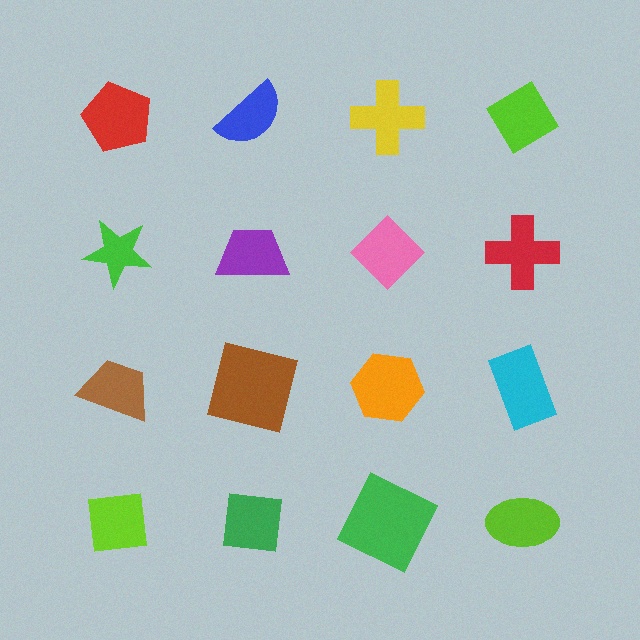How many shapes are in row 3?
4 shapes.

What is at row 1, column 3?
A yellow cross.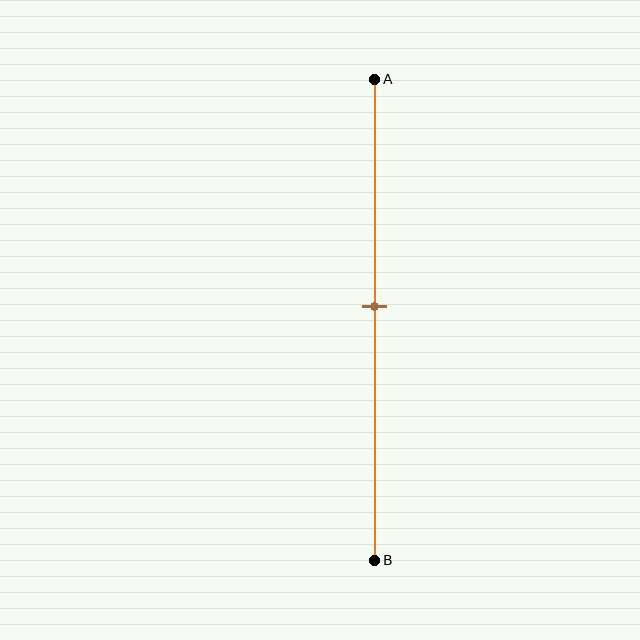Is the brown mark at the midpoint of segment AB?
Yes, the mark is approximately at the midpoint.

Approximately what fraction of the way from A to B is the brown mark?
The brown mark is approximately 45% of the way from A to B.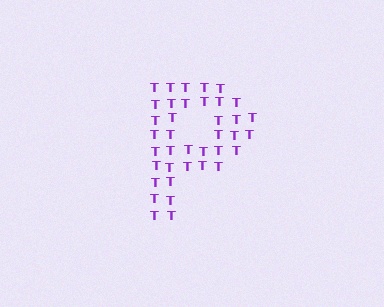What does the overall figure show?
The overall figure shows the letter P.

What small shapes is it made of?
It is made of small letter T's.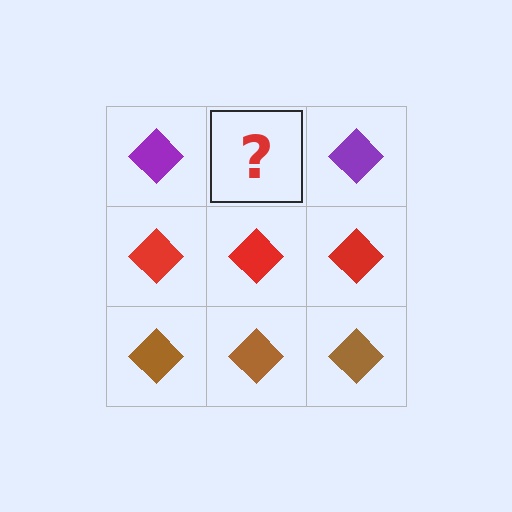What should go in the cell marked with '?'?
The missing cell should contain a purple diamond.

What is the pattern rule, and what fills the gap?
The rule is that each row has a consistent color. The gap should be filled with a purple diamond.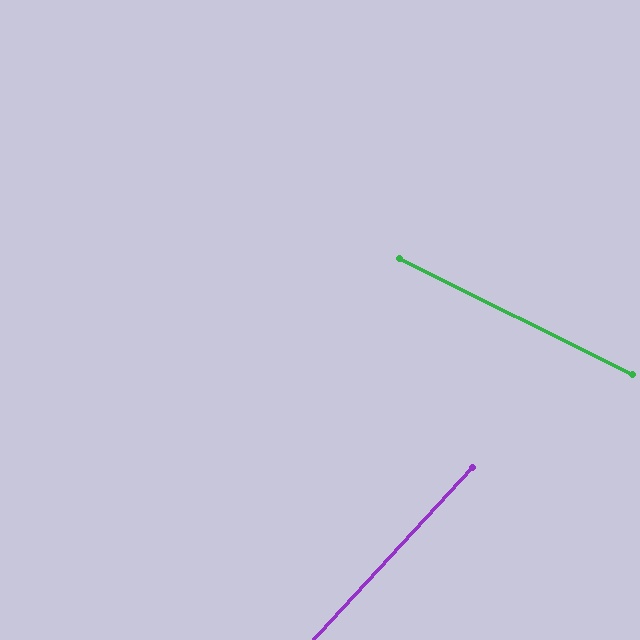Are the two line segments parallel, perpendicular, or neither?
Neither parallel nor perpendicular — they differ by about 74°.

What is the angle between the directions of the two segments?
Approximately 74 degrees.